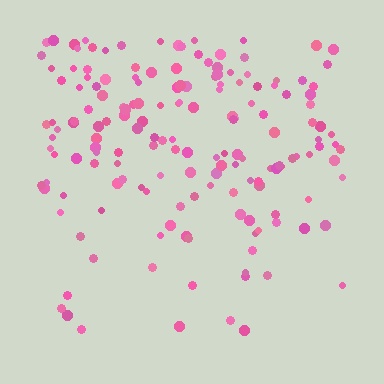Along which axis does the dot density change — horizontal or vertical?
Vertical.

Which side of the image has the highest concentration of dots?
The top.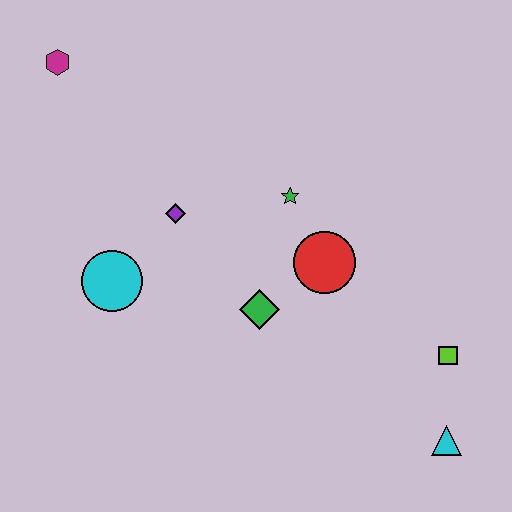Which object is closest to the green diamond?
The red circle is closest to the green diamond.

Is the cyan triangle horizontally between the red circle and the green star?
No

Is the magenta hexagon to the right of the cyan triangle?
No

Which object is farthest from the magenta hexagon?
The cyan triangle is farthest from the magenta hexagon.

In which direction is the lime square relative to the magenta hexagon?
The lime square is to the right of the magenta hexagon.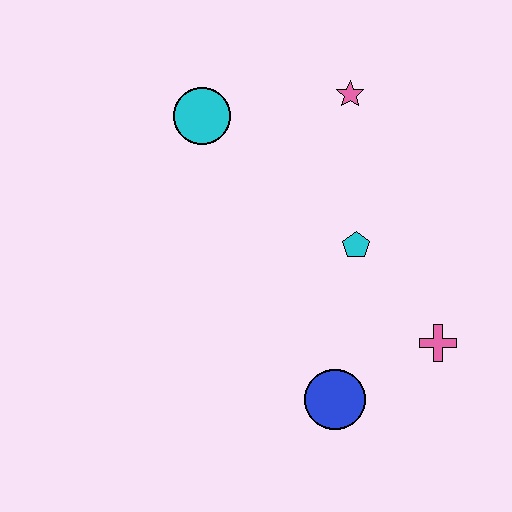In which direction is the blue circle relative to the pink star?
The blue circle is below the pink star.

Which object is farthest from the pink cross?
The cyan circle is farthest from the pink cross.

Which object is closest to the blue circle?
The pink cross is closest to the blue circle.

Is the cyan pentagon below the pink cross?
No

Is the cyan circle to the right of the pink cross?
No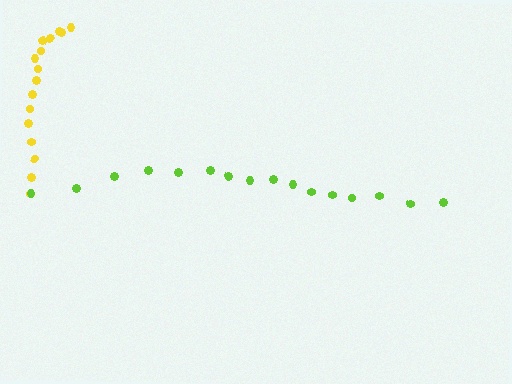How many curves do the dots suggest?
There are 2 distinct paths.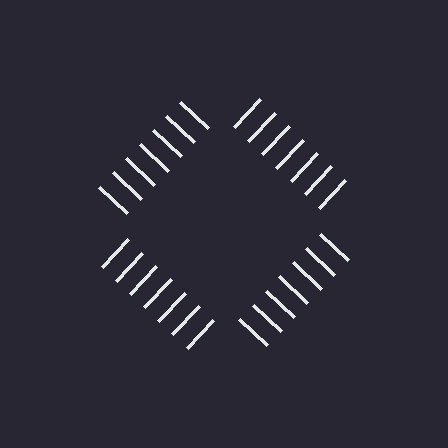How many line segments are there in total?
28 — 7 along each of the 4 edges.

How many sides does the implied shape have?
4 sides — the line-ends trace a square.